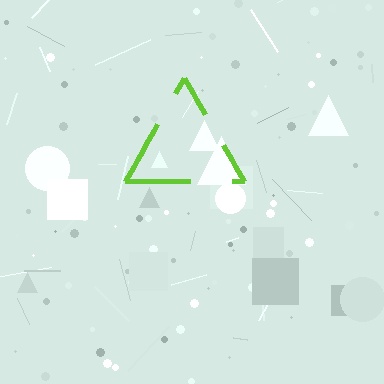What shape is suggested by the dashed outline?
The dashed outline suggests a triangle.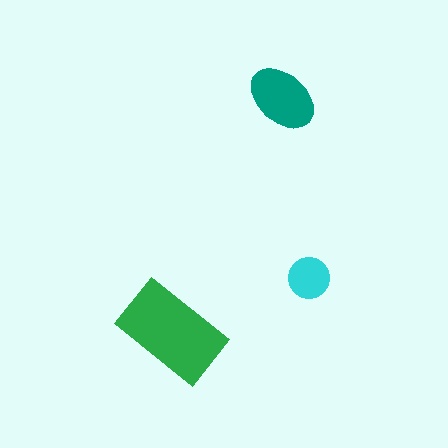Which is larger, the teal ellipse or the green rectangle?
The green rectangle.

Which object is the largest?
The green rectangle.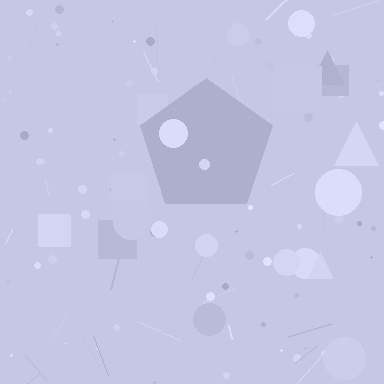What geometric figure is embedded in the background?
A pentagon is embedded in the background.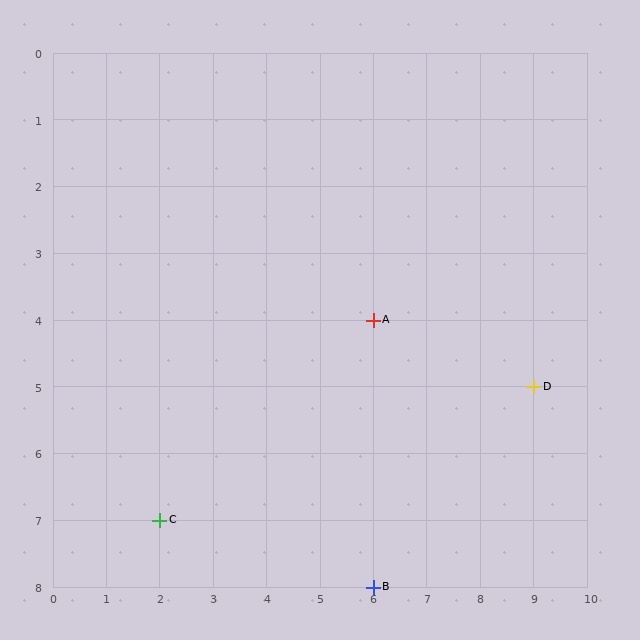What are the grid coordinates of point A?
Point A is at grid coordinates (6, 4).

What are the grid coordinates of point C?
Point C is at grid coordinates (2, 7).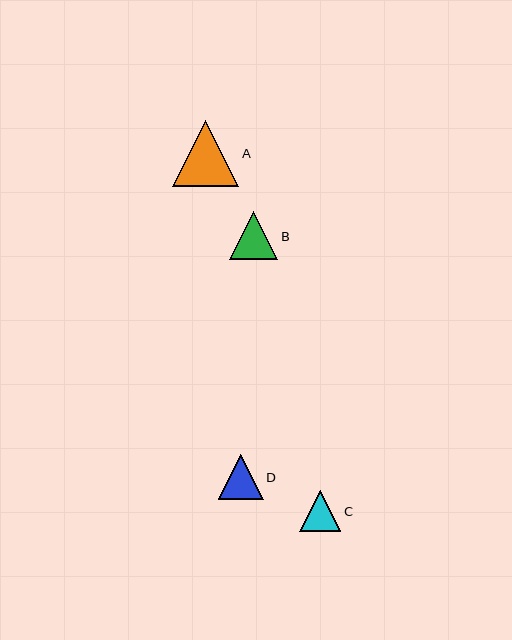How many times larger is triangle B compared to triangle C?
Triangle B is approximately 1.2 times the size of triangle C.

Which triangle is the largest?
Triangle A is the largest with a size of approximately 66 pixels.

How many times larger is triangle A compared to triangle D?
Triangle A is approximately 1.5 times the size of triangle D.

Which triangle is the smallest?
Triangle C is the smallest with a size of approximately 41 pixels.